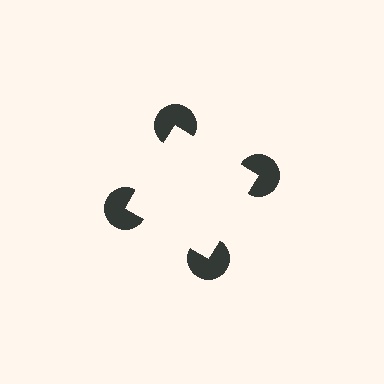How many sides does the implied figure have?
4 sides.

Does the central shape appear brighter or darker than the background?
It typically appears slightly brighter than the background, even though no actual brightness change is drawn.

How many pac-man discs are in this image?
There are 4 — one at each vertex of the illusory square.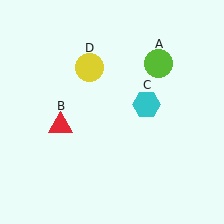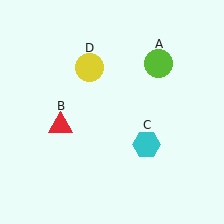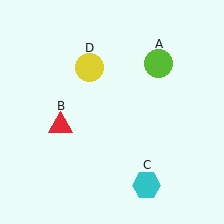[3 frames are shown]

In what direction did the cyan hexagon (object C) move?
The cyan hexagon (object C) moved down.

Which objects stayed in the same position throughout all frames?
Lime circle (object A) and red triangle (object B) and yellow circle (object D) remained stationary.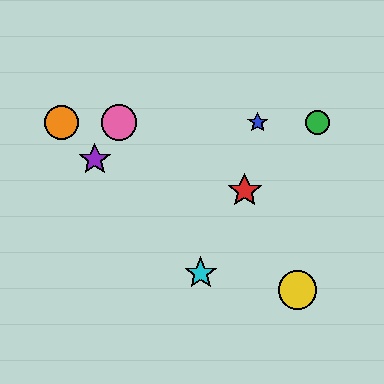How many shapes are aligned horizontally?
4 shapes (the blue star, the green circle, the orange circle, the pink circle) are aligned horizontally.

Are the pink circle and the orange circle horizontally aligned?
Yes, both are at y≈122.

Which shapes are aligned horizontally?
The blue star, the green circle, the orange circle, the pink circle are aligned horizontally.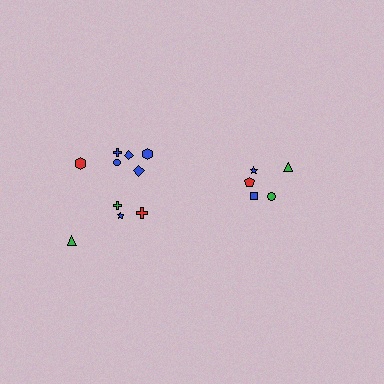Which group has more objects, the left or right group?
The left group.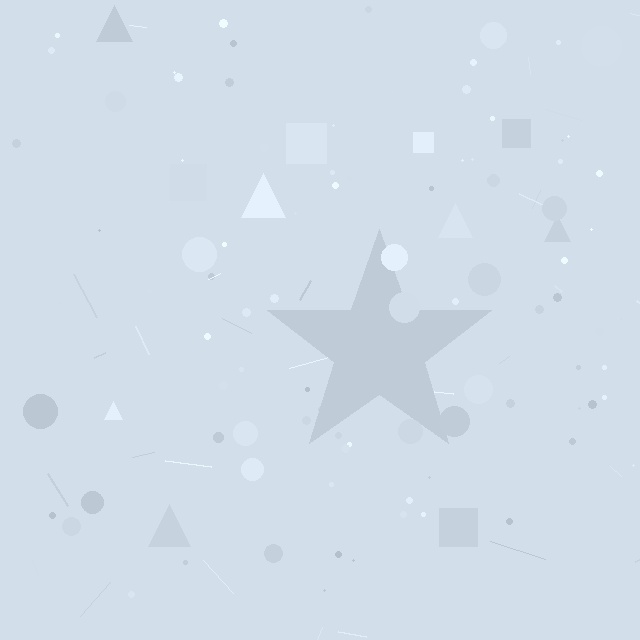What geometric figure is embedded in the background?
A star is embedded in the background.